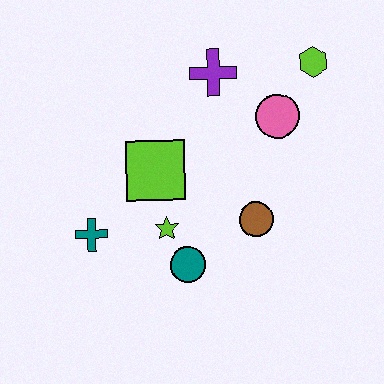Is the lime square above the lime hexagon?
No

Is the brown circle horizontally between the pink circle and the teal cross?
Yes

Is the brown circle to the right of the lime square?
Yes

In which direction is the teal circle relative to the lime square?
The teal circle is below the lime square.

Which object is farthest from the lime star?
The lime hexagon is farthest from the lime star.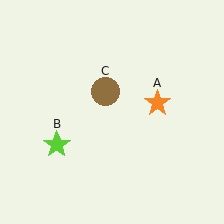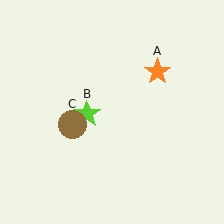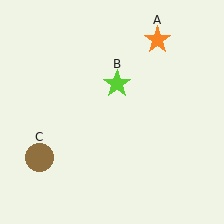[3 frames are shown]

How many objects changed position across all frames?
3 objects changed position: orange star (object A), lime star (object B), brown circle (object C).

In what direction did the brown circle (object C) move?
The brown circle (object C) moved down and to the left.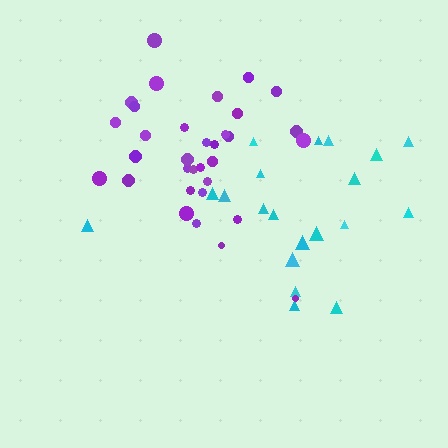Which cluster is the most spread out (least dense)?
Cyan.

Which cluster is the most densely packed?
Purple.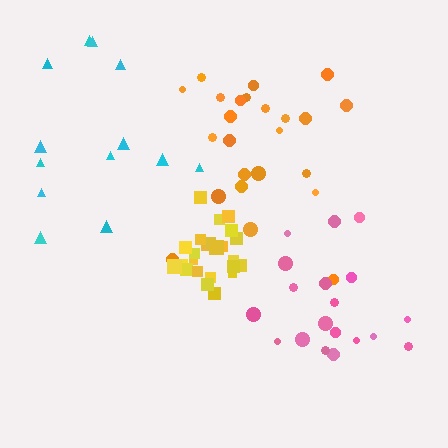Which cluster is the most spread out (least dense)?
Cyan.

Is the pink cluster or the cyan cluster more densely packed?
Pink.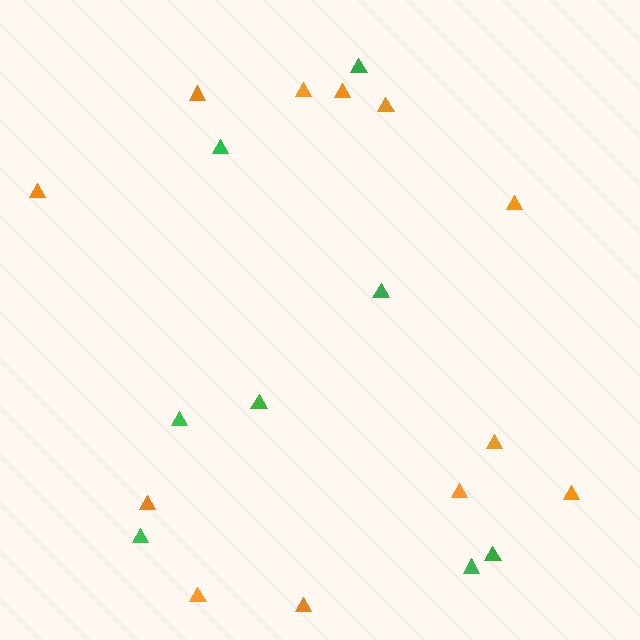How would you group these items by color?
There are 2 groups: one group of orange triangles (12) and one group of green triangles (8).